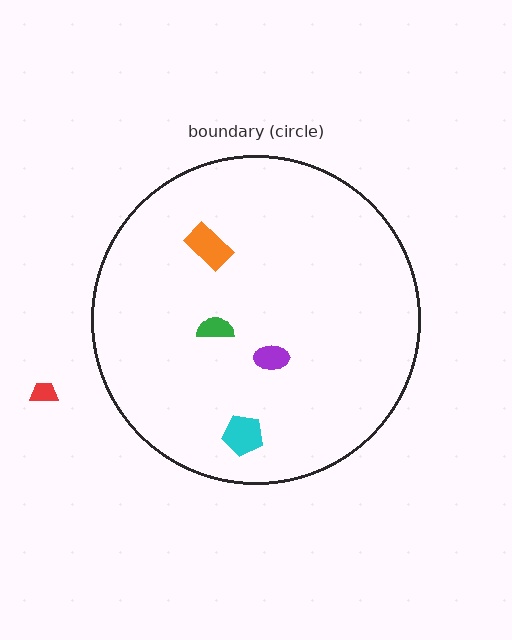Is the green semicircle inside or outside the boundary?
Inside.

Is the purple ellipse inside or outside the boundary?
Inside.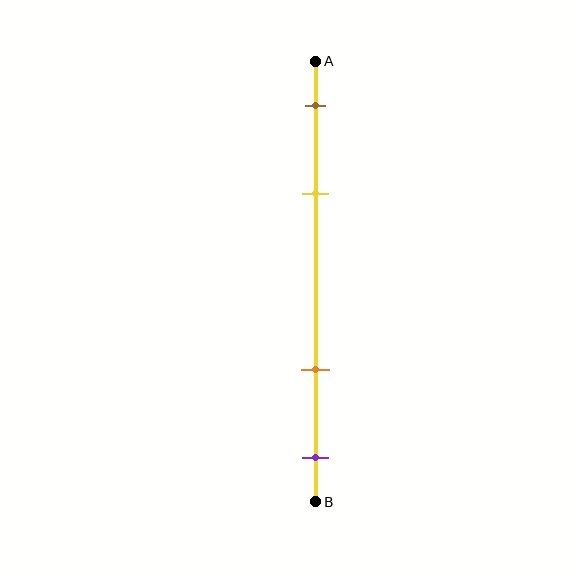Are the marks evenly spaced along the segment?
No, the marks are not evenly spaced.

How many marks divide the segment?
There are 4 marks dividing the segment.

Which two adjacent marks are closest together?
The brown and yellow marks are the closest adjacent pair.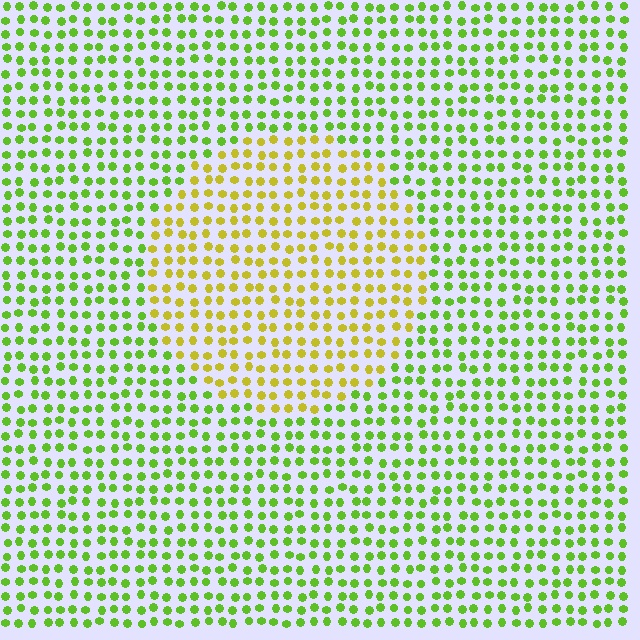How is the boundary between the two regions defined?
The boundary is defined purely by a slight shift in hue (about 40 degrees). Spacing, size, and orientation are identical on both sides.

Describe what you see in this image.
The image is filled with small lime elements in a uniform arrangement. A circle-shaped region is visible where the elements are tinted to a slightly different hue, forming a subtle color boundary.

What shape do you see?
I see a circle.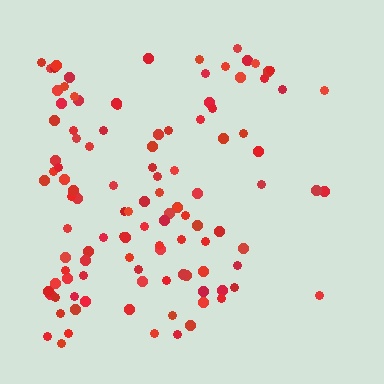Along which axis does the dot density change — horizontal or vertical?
Horizontal.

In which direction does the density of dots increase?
From right to left, with the left side densest.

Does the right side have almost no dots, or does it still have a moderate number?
Still a moderate number, just noticeably fewer than the left.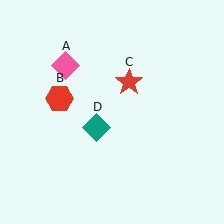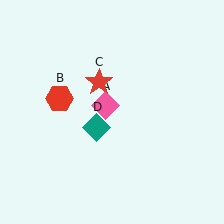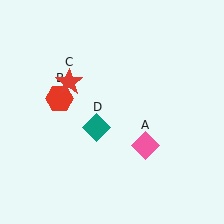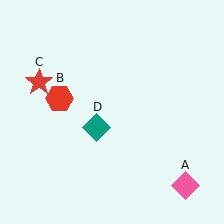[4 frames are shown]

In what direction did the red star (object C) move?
The red star (object C) moved left.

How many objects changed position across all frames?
2 objects changed position: pink diamond (object A), red star (object C).